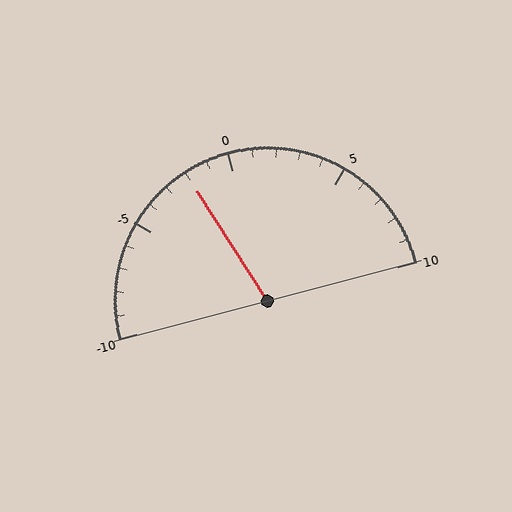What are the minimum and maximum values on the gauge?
The gauge ranges from -10 to 10.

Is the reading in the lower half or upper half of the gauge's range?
The reading is in the lower half of the range (-10 to 10).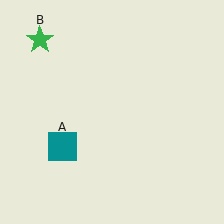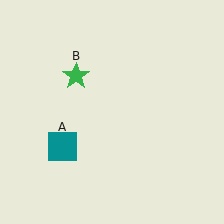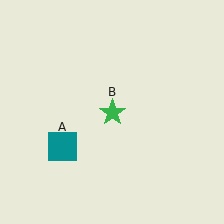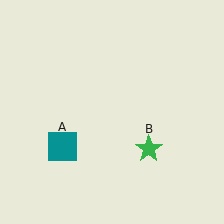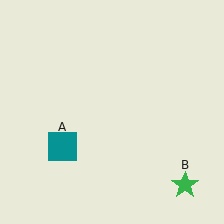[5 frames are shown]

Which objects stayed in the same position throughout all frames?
Teal square (object A) remained stationary.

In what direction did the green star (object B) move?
The green star (object B) moved down and to the right.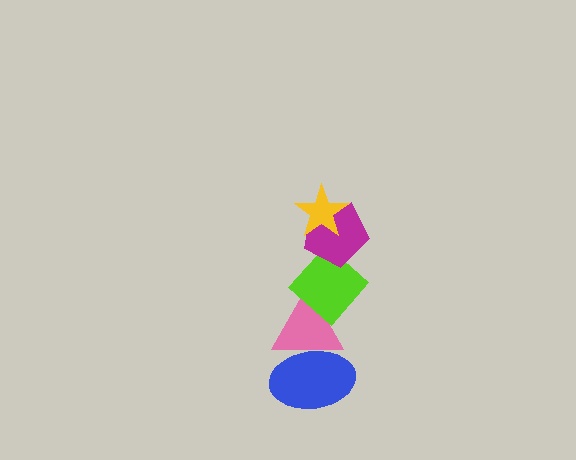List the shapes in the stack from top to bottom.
From top to bottom: the yellow star, the magenta pentagon, the lime diamond, the pink triangle, the blue ellipse.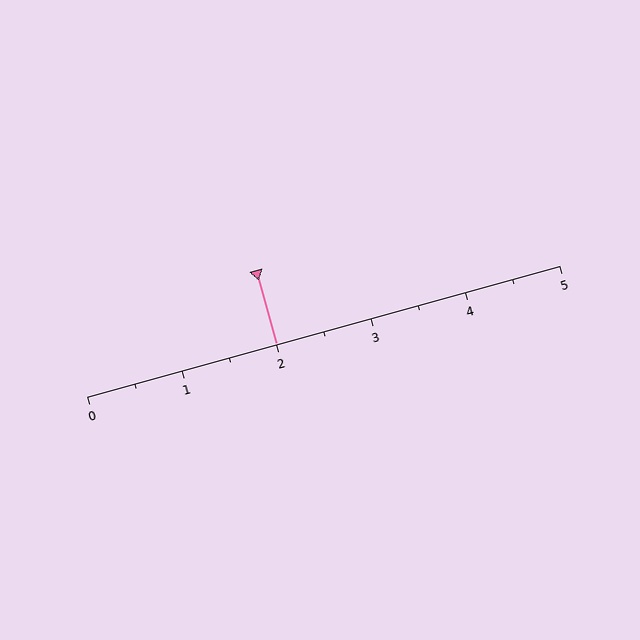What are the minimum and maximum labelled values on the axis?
The axis runs from 0 to 5.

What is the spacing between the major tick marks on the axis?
The major ticks are spaced 1 apart.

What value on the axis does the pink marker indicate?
The marker indicates approximately 2.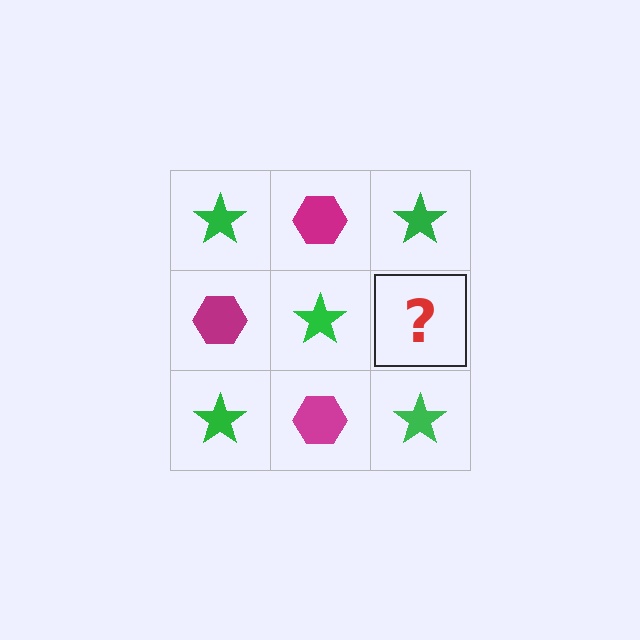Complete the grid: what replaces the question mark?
The question mark should be replaced with a magenta hexagon.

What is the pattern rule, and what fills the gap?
The rule is that it alternates green star and magenta hexagon in a checkerboard pattern. The gap should be filled with a magenta hexagon.